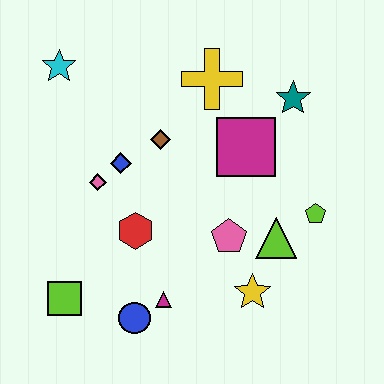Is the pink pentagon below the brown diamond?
Yes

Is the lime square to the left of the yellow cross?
Yes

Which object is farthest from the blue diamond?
The lime pentagon is farthest from the blue diamond.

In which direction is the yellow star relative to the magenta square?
The yellow star is below the magenta square.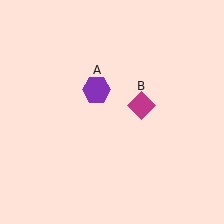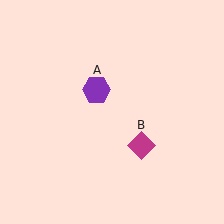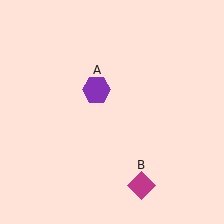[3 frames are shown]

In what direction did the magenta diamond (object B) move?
The magenta diamond (object B) moved down.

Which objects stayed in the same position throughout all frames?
Purple hexagon (object A) remained stationary.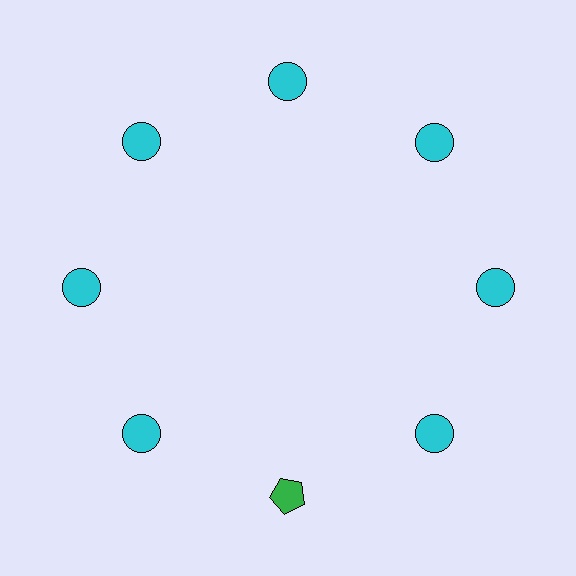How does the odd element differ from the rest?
It differs in both color (green instead of cyan) and shape (pentagon instead of circle).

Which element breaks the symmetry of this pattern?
The green pentagon at roughly the 6 o'clock position breaks the symmetry. All other shapes are cyan circles.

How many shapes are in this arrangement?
There are 8 shapes arranged in a ring pattern.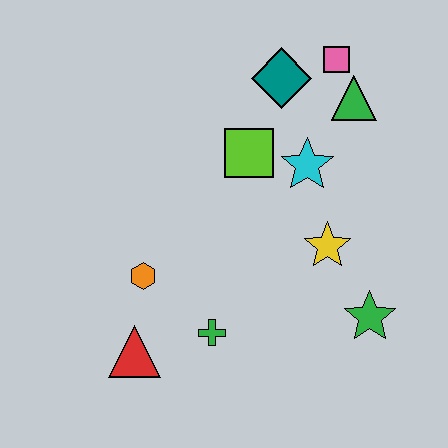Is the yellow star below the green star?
No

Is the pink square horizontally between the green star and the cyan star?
Yes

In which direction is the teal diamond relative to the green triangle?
The teal diamond is to the left of the green triangle.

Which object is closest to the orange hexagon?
The red triangle is closest to the orange hexagon.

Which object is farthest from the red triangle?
The pink square is farthest from the red triangle.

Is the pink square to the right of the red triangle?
Yes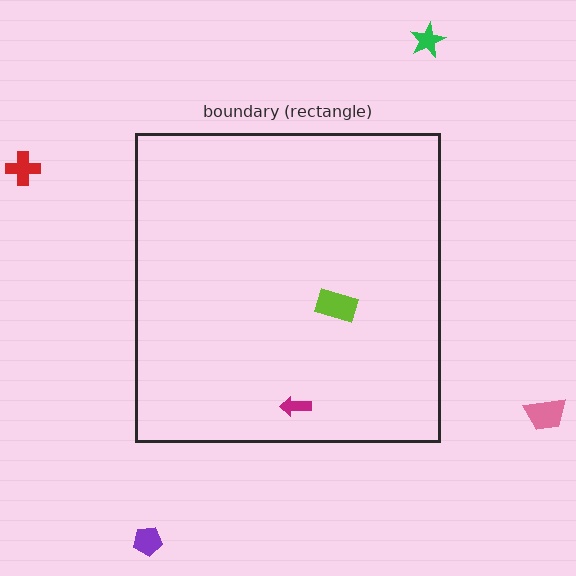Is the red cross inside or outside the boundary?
Outside.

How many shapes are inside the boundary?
2 inside, 4 outside.